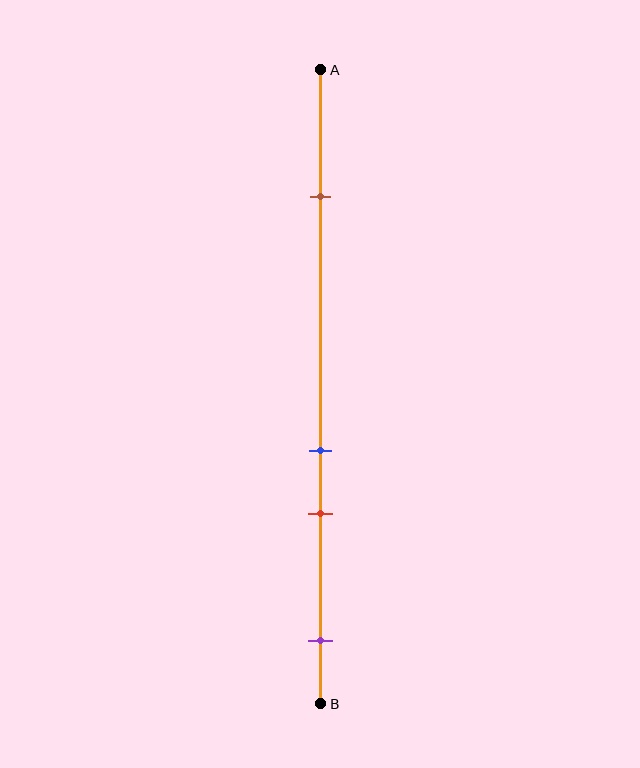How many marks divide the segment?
There are 4 marks dividing the segment.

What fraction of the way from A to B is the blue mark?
The blue mark is approximately 60% (0.6) of the way from A to B.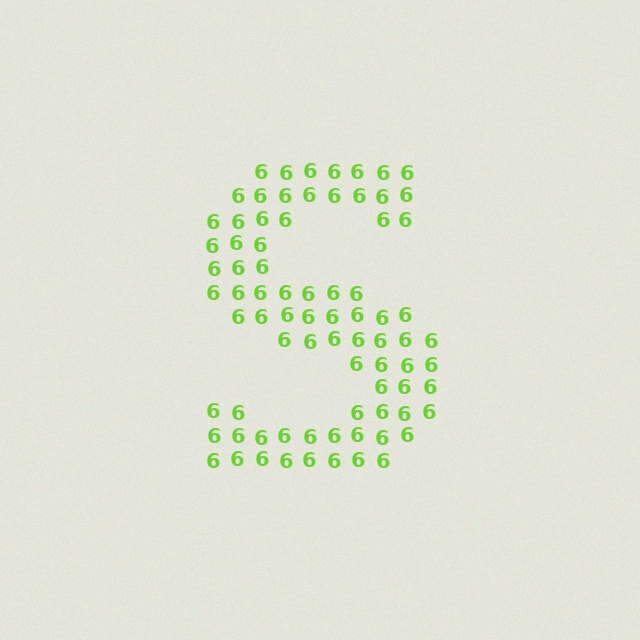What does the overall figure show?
The overall figure shows the letter S.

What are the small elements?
The small elements are digit 6's.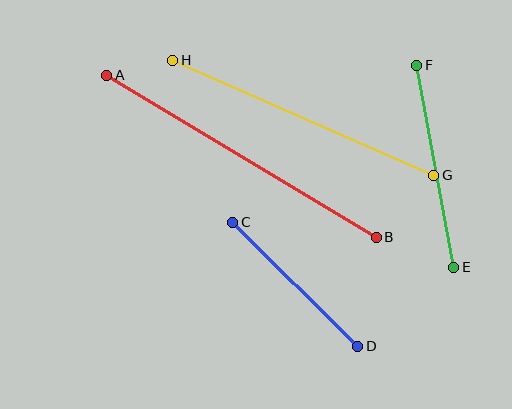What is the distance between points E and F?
The distance is approximately 205 pixels.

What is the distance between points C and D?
The distance is approximately 176 pixels.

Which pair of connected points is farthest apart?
Points A and B are farthest apart.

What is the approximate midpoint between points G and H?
The midpoint is at approximately (303, 118) pixels.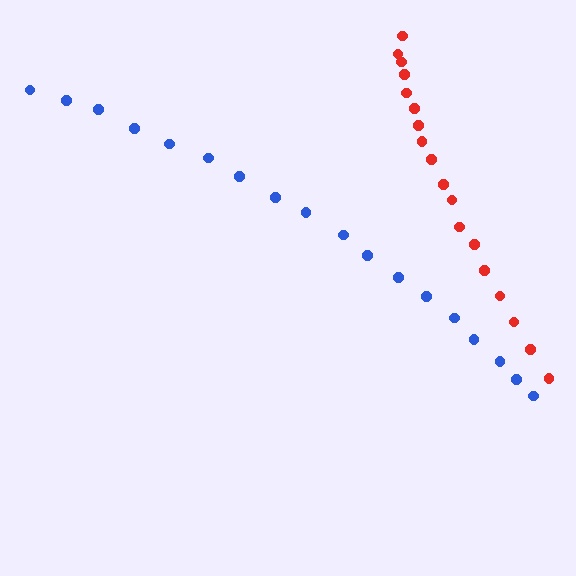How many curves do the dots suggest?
There are 2 distinct paths.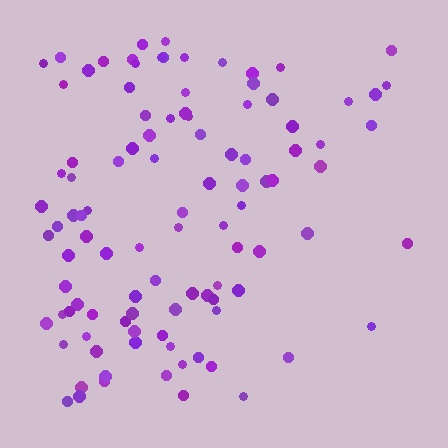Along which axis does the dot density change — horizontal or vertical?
Horizontal.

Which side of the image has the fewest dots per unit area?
The right.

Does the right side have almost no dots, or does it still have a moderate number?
Still a moderate number, just noticeably fewer than the left.